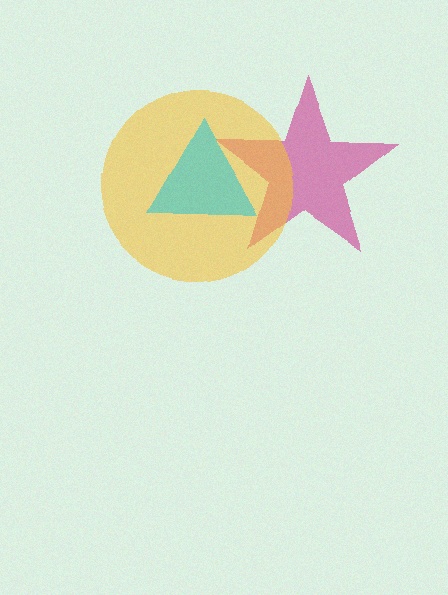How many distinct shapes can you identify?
There are 3 distinct shapes: a magenta star, a yellow circle, a cyan triangle.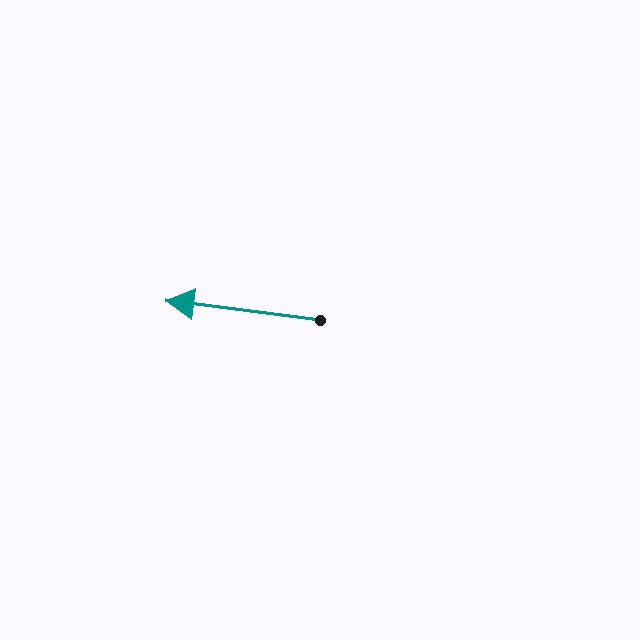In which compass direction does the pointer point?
West.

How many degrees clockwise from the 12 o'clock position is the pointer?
Approximately 277 degrees.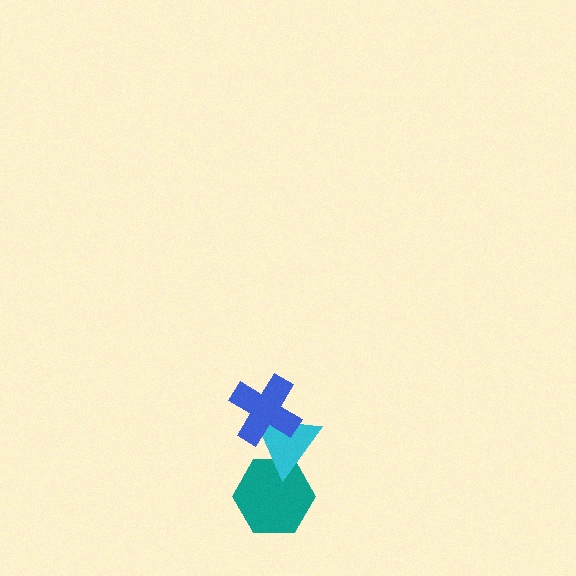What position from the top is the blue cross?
The blue cross is 1st from the top.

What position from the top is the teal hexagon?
The teal hexagon is 3rd from the top.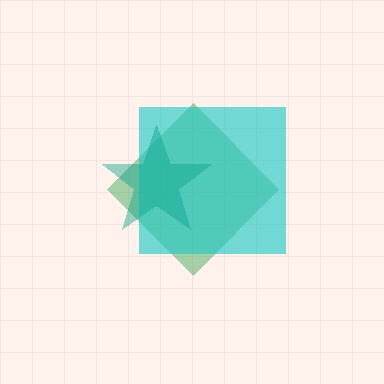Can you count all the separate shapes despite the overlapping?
Yes, there are 3 separate shapes.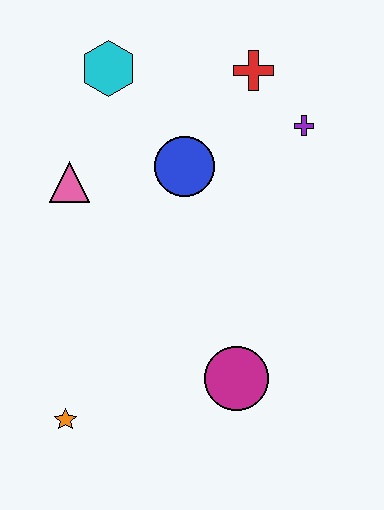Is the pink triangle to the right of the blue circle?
No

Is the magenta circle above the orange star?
Yes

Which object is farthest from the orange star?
The red cross is farthest from the orange star.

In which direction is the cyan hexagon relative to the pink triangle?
The cyan hexagon is above the pink triangle.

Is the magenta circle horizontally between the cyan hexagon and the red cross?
Yes